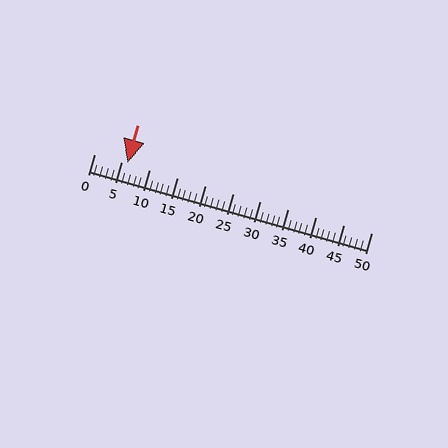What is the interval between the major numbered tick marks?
The major tick marks are spaced 5 units apart.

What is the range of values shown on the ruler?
The ruler shows values from 0 to 50.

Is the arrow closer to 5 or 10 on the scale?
The arrow is closer to 5.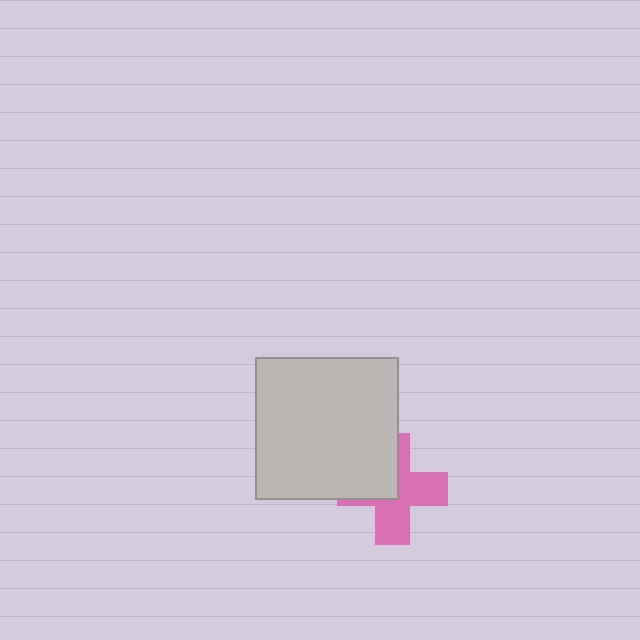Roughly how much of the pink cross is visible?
About half of it is visible (roughly 59%).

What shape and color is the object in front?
The object in front is a light gray square.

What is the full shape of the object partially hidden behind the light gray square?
The partially hidden object is a pink cross.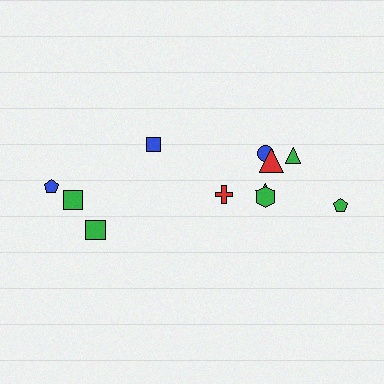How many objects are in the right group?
There are 7 objects.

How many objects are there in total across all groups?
There are 11 objects.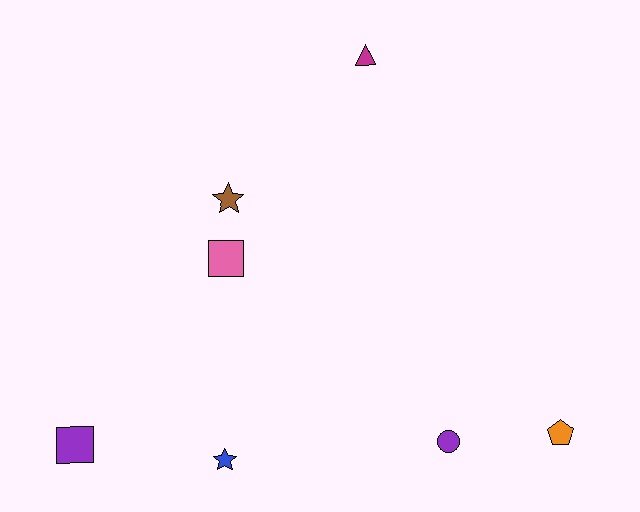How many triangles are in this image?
There is 1 triangle.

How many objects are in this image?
There are 7 objects.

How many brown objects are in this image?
There is 1 brown object.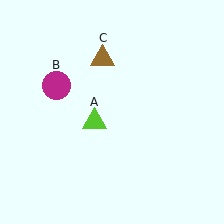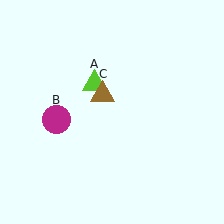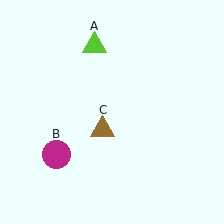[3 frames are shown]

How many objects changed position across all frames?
3 objects changed position: lime triangle (object A), magenta circle (object B), brown triangle (object C).